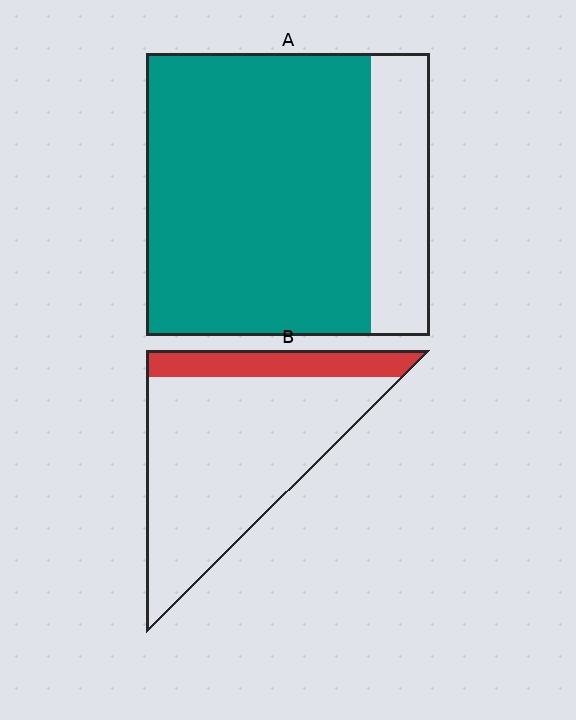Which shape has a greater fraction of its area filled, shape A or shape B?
Shape A.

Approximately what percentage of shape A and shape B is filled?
A is approximately 80% and B is approximately 20%.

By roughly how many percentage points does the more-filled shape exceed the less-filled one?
By roughly 60 percentage points (A over B).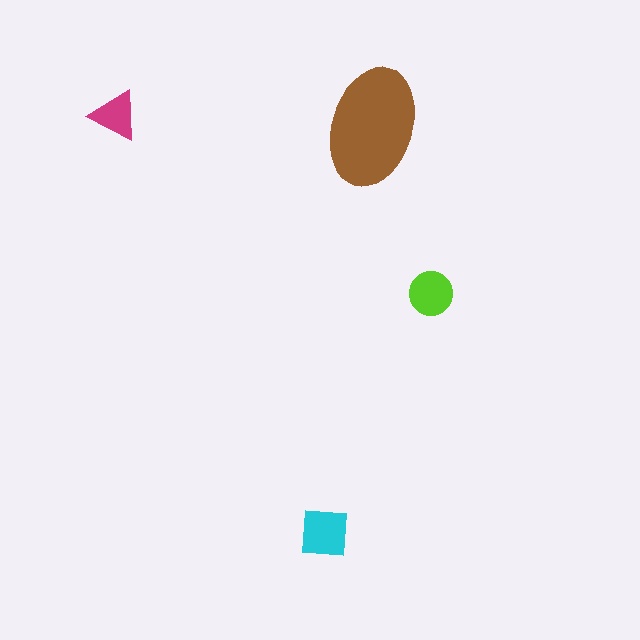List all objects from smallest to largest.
The magenta triangle, the lime circle, the cyan square, the brown ellipse.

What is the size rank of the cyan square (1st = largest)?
2nd.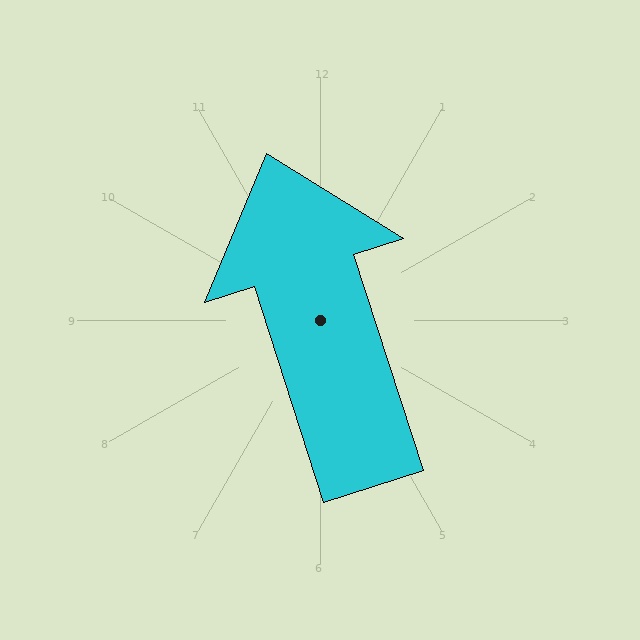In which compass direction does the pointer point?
North.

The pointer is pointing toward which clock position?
Roughly 11 o'clock.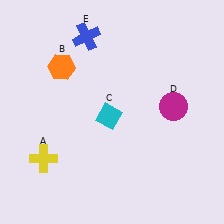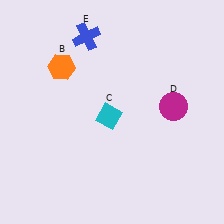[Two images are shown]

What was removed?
The yellow cross (A) was removed in Image 2.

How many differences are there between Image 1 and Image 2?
There is 1 difference between the two images.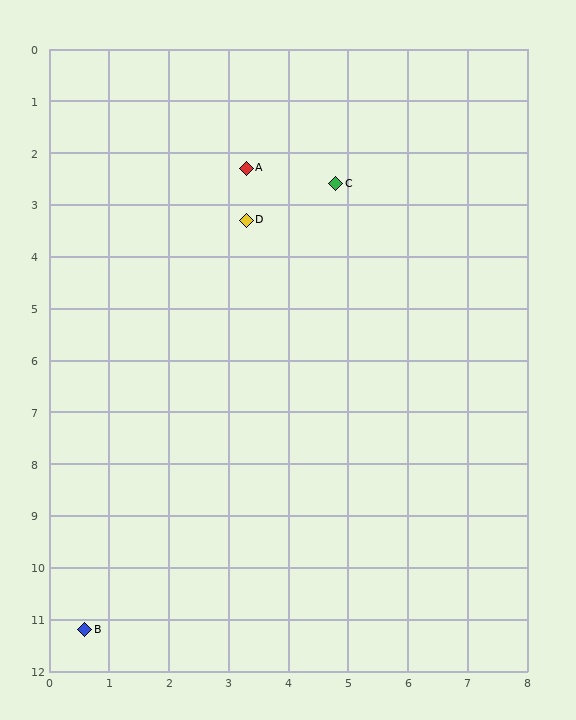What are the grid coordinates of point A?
Point A is at approximately (3.3, 2.3).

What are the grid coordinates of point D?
Point D is at approximately (3.3, 3.3).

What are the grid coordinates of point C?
Point C is at approximately (4.8, 2.6).